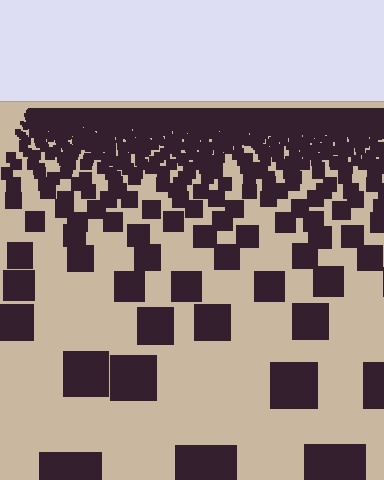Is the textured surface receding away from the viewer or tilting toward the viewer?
The surface is receding away from the viewer. Texture elements get smaller and denser toward the top.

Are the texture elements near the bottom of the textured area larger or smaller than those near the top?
Larger. Near the bottom, elements are closer to the viewer and appear at a bigger on-screen size.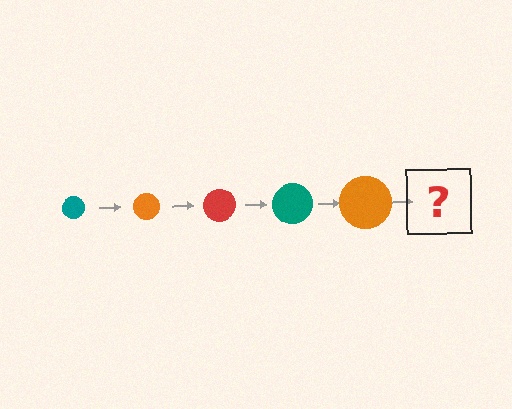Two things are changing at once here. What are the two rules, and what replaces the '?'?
The two rules are that the circle grows larger each step and the color cycles through teal, orange, and red. The '?' should be a red circle, larger than the previous one.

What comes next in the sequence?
The next element should be a red circle, larger than the previous one.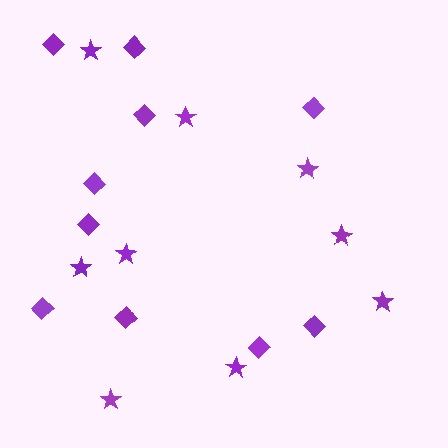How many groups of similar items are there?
There are 2 groups: one group of diamonds (10) and one group of stars (9).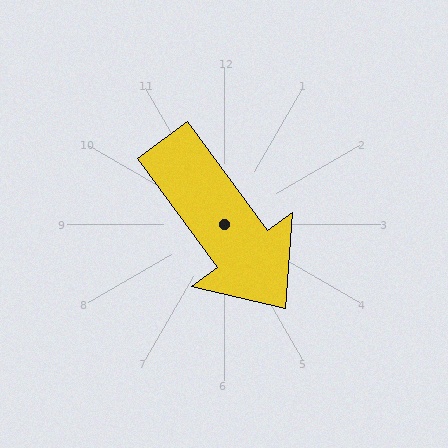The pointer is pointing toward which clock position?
Roughly 5 o'clock.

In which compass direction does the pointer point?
Southeast.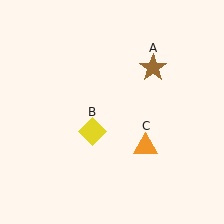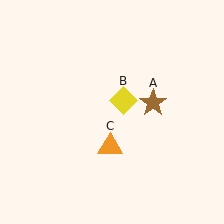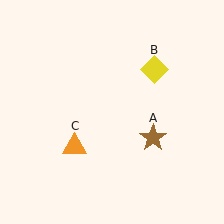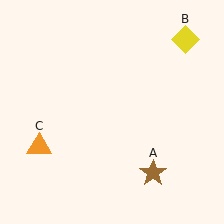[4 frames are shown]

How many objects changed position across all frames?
3 objects changed position: brown star (object A), yellow diamond (object B), orange triangle (object C).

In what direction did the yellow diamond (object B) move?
The yellow diamond (object B) moved up and to the right.